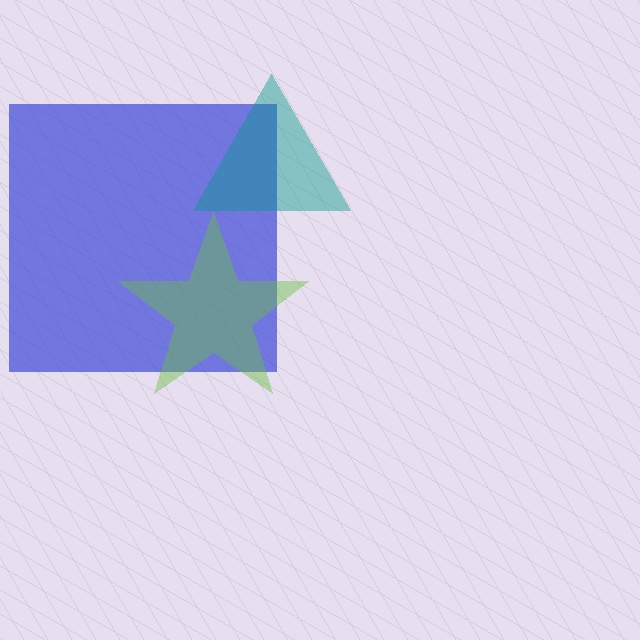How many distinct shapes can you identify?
There are 3 distinct shapes: a blue square, a teal triangle, a lime star.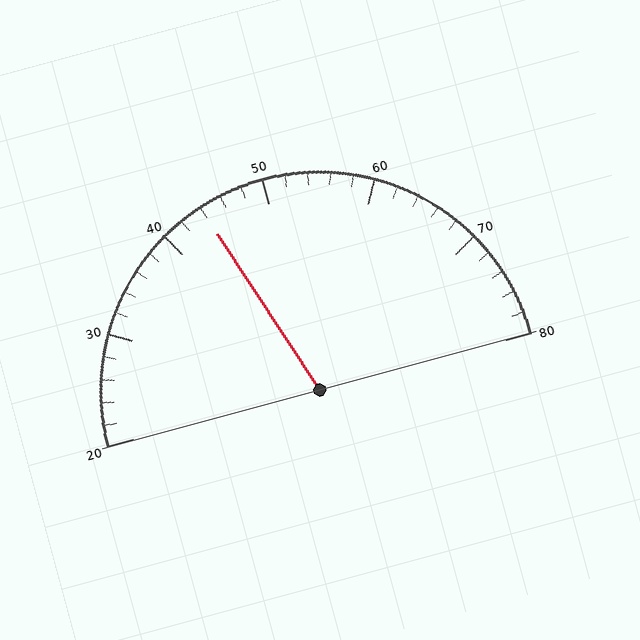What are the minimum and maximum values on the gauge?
The gauge ranges from 20 to 80.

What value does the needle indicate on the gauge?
The needle indicates approximately 44.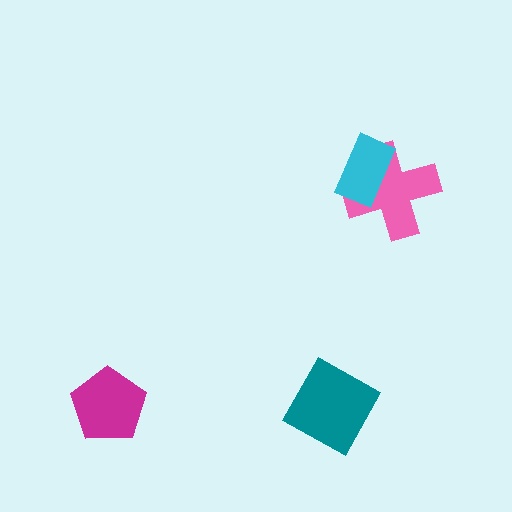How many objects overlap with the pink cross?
1 object overlaps with the pink cross.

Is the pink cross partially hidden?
Yes, it is partially covered by another shape.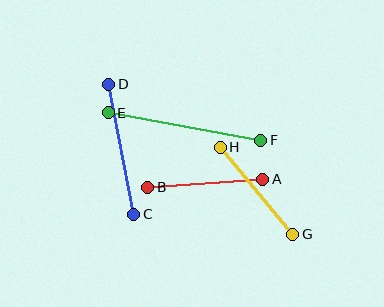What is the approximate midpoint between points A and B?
The midpoint is at approximately (205, 183) pixels.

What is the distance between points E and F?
The distance is approximately 155 pixels.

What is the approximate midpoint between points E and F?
The midpoint is at approximately (185, 127) pixels.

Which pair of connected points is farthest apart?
Points E and F are farthest apart.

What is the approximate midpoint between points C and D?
The midpoint is at approximately (121, 149) pixels.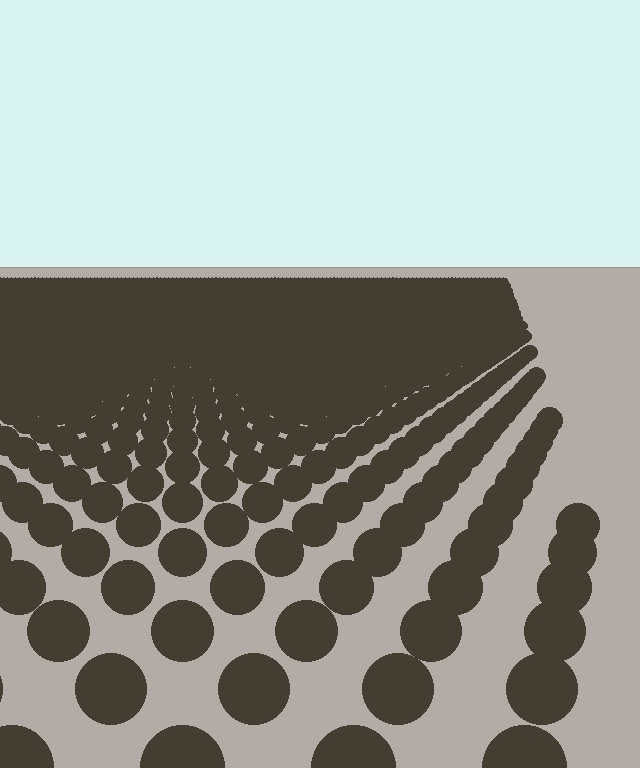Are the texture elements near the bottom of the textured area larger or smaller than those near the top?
Larger. Near the bottom, elements are closer to the viewer and appear at a bigger on-screen size.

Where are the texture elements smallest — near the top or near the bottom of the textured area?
Near the top.